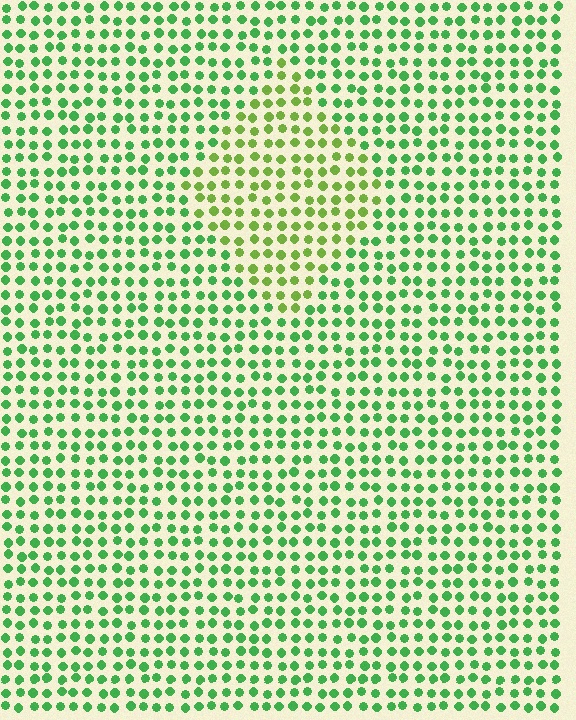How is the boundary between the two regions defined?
The boundary is defined purely by a slight shift in hue (about 34 degrees). Spacing, size, and orientation are identical on both sides.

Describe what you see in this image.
The image is filled with small green elements in a uniform arrangement. A diamond-shaped region is visible where the elements are tinted to a slightly different hue, forming a subtle color boundary.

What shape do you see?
I see a diamond.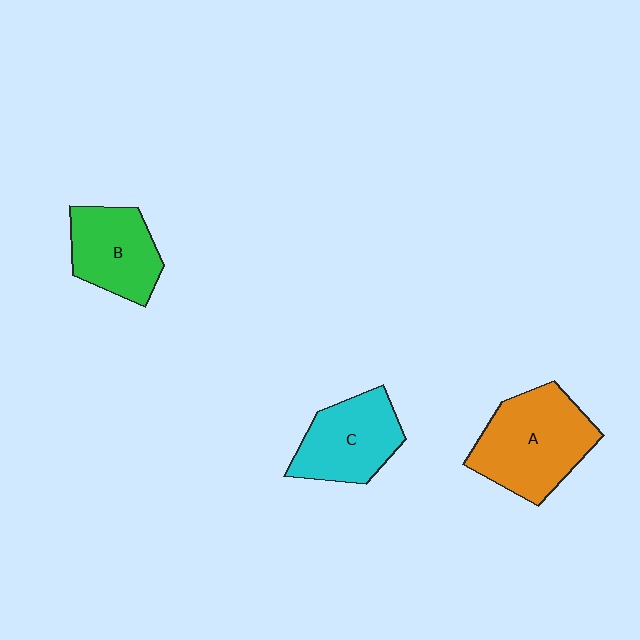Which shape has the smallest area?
Shape B (green).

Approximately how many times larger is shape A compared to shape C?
Approximately 1.3 times.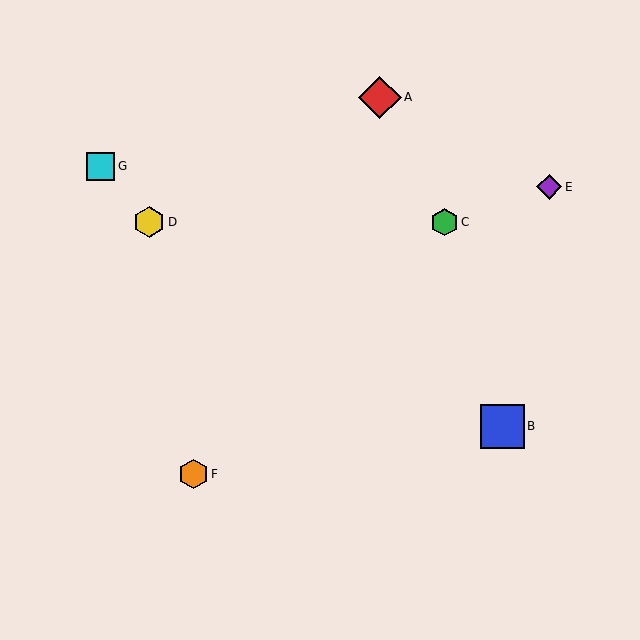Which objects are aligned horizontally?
Objects C, D are aligned horizontally.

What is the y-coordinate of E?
Object E is at y≈187.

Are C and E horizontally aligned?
No, C is at y≈222 and E is at y≈187.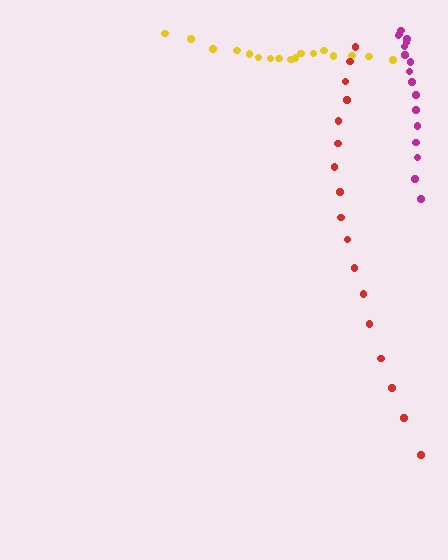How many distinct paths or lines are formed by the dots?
There are 3 distinct paths.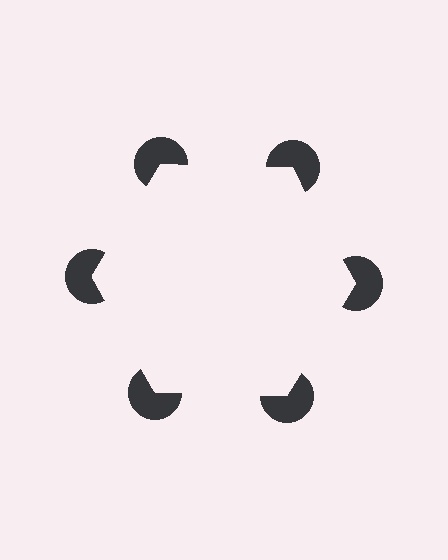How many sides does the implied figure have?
6 sides.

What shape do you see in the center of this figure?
An illusory hexagon — its edges are inferred from the aligned wedge cuts in the pac-man discs, not physically drawn.